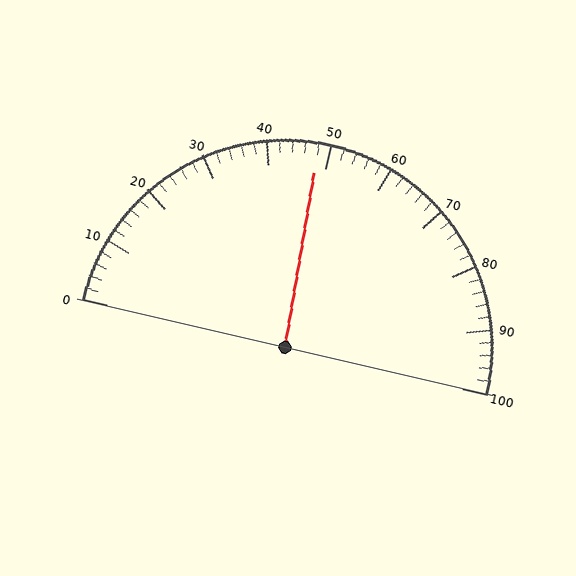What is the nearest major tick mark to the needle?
The nearest major tick mark is 50.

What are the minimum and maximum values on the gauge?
The gauge ranges from 0 to 100.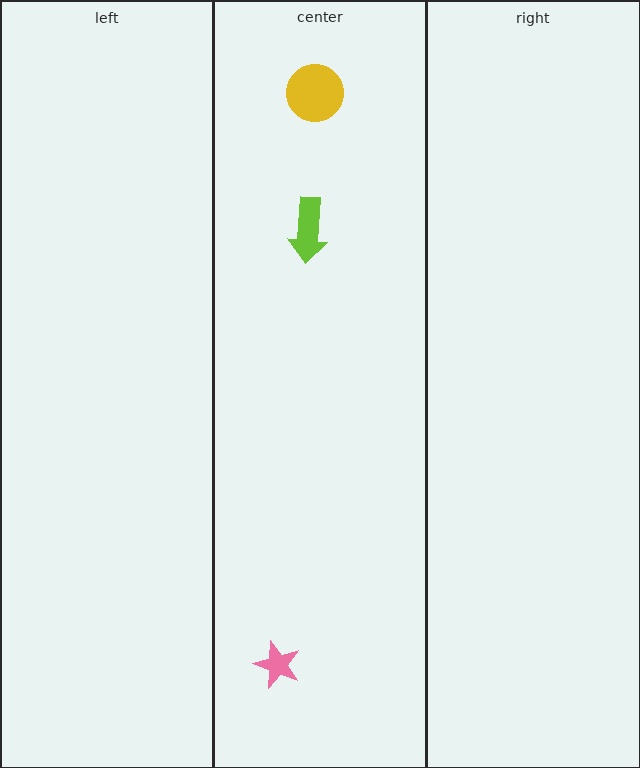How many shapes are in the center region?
3.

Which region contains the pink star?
The center region.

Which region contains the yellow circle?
The center region.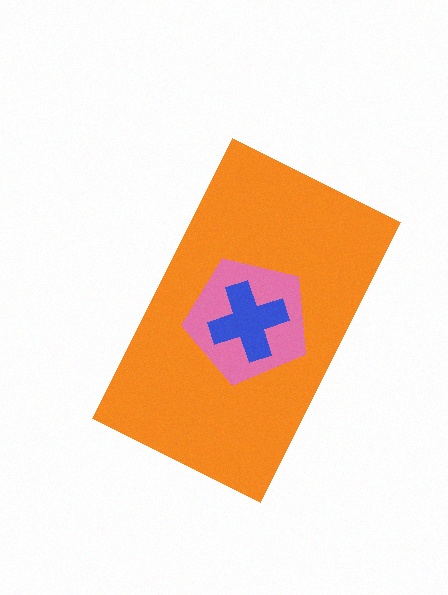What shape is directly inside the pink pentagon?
The blue cross.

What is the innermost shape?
The blue cross.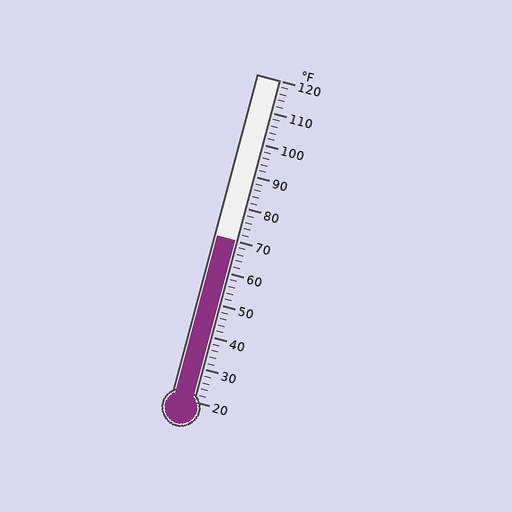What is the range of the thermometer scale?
The thermometer scale ranges from 20°F to 120°F.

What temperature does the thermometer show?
The thermometer shows approximately 70°F.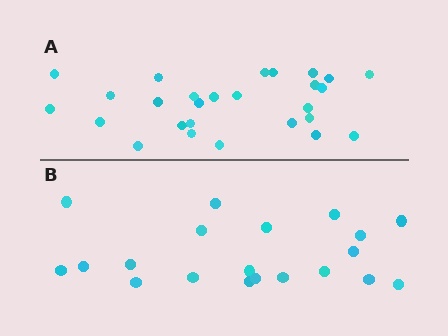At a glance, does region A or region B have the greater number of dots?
Region A (the top region) has more dots.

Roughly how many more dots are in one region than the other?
Region A has roughly 8 or so more dots than region B.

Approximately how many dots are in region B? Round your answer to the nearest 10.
About 20 dots.